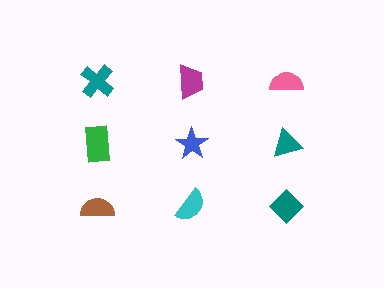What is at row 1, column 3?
A pink semicircle.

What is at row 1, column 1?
A teal cross.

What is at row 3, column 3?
A teal diamond.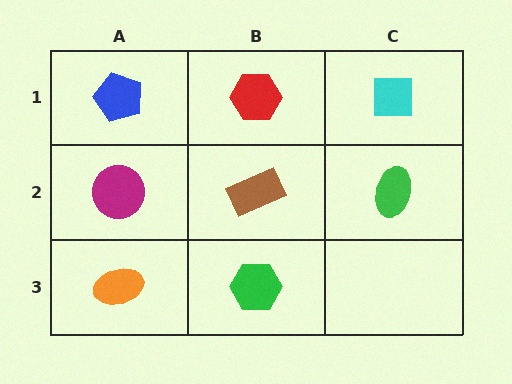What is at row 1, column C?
A cyan square.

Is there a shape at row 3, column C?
No, that cell is empty.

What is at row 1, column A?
A blue pentagon.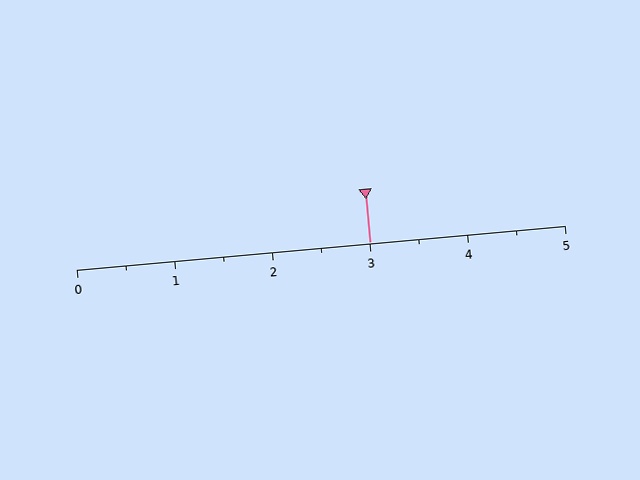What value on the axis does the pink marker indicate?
The marker indicates approximately 3.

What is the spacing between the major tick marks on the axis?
The major ticks are spaced 1 apart.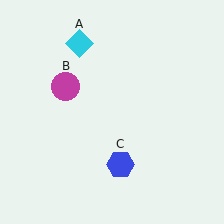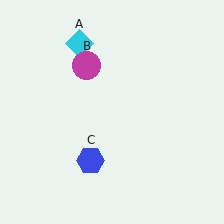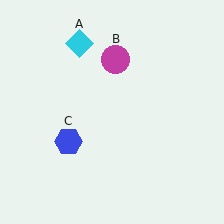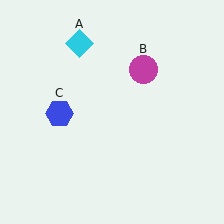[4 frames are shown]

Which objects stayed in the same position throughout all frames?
Cyan diamond (object A) remained stationary.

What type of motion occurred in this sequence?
The magenta circle (object B), blue hexagon (object C) rotated clockwise around the center of the scene.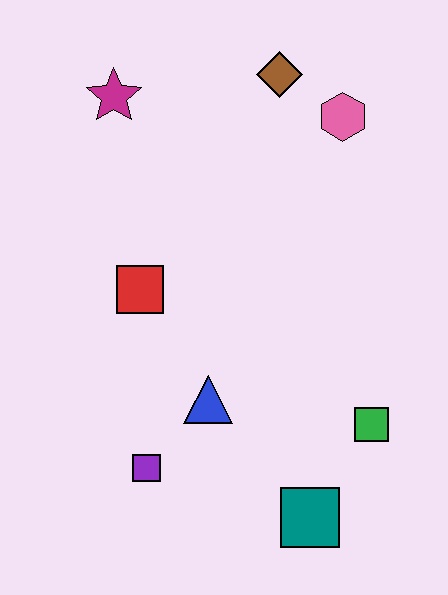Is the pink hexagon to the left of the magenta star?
No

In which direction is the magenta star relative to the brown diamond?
The magenta star is to the left of the brown diamond.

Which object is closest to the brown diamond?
The pink hexagon is closest to the brown diamond.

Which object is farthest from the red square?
The teal square is farthest from the red square.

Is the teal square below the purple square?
Yes